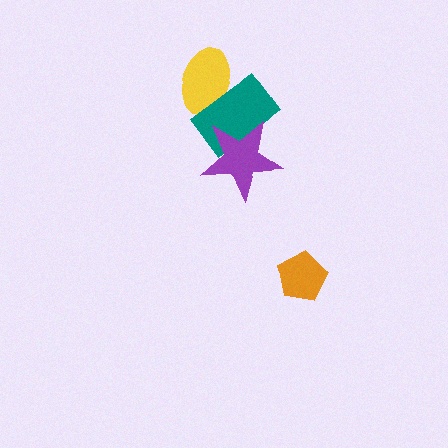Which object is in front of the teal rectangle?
The purple star is in front of the teal rectangle.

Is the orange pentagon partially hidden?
No, no other shape covers it.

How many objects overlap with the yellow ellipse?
1 object overlaps with the yellow ellipse.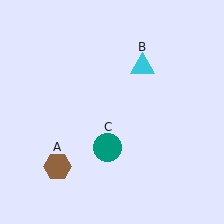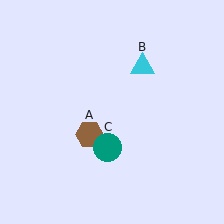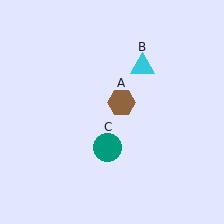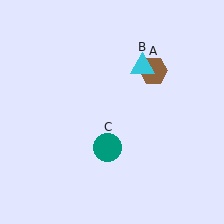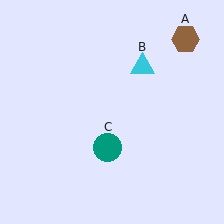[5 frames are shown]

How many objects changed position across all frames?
1 object changed position: brown hexagon (object A).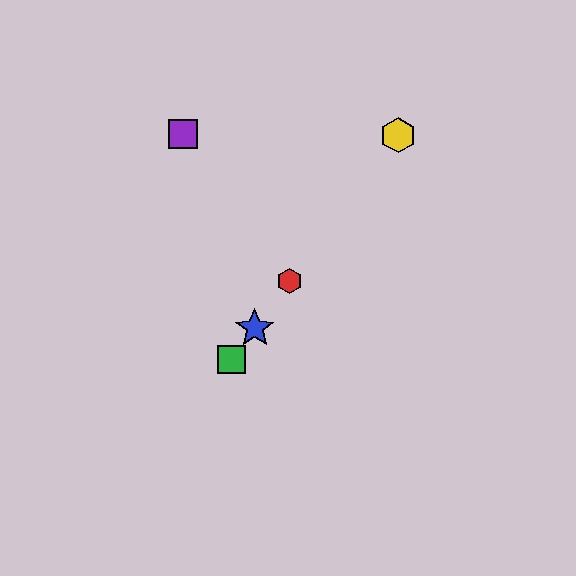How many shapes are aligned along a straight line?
4 shapes (the red hexagon, the blue star, the green square, the yellow hexagon) are aligned along a straight line.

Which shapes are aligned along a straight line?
The red hexagon, the blue star, the green square, the yellow hexagon are aligned along a straight line.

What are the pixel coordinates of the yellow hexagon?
The yellow hexagon is at (398, 135).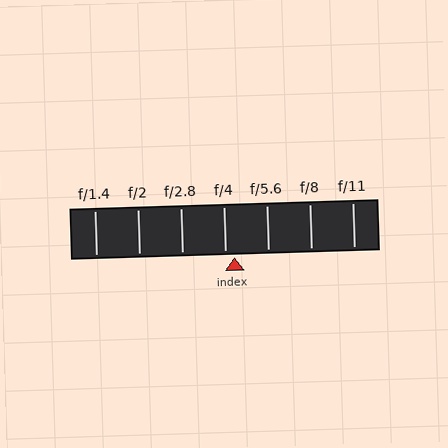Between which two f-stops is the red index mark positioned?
The index mark is between f/4 and f/5.6.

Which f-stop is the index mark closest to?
The index mark is closest to f/4.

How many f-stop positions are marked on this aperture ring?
There are 7 f-stop positions marked.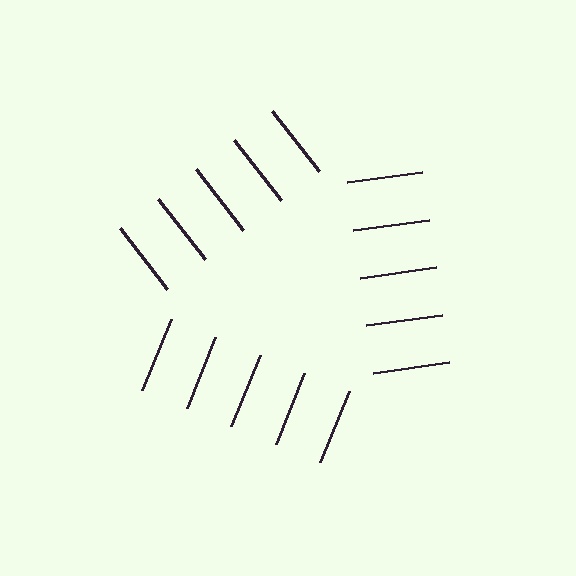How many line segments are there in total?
15 — 5 along each of the 3 edges.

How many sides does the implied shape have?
3 sides — the line-ends trace a triangle.